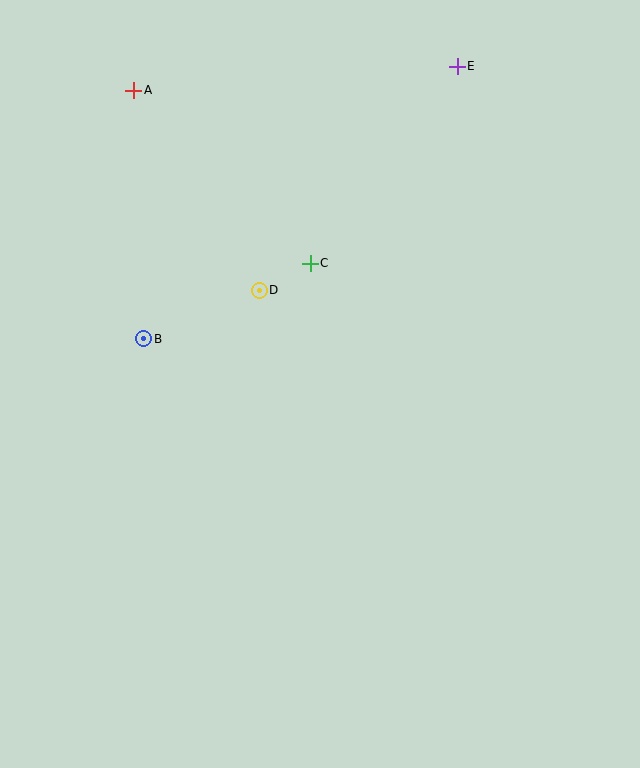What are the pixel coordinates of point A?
Point A is at (134, 90).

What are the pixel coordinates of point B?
Point B is at (144, 339).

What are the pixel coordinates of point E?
Point E is at (457, 66).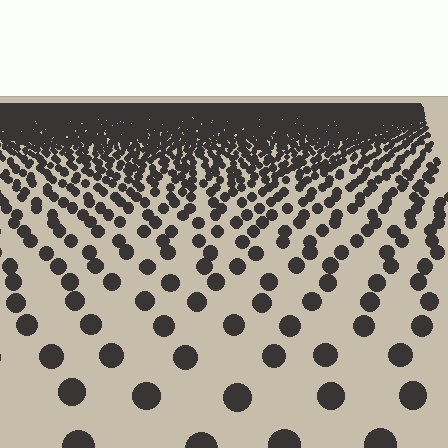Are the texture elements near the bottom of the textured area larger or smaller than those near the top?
Larger. Near the bottom, elements are closer to the viewer and appear at a bigger on-screen size.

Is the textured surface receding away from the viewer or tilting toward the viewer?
The surface is receding away from the viewer. Texture elements get smaller and denser toward the top.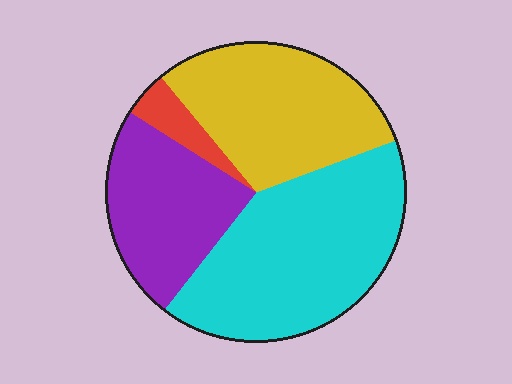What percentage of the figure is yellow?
Yellow takes up about one third (1/3) of the figure.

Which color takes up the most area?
Cyan, at roughly 40%.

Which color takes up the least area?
Red, at roughly 5%.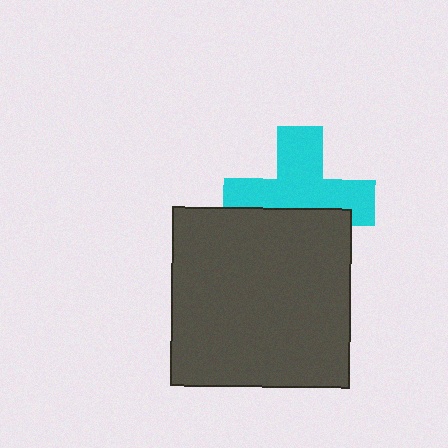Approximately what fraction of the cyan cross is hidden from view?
Roughly 38% of the cyan cross is hidden behind the dark gray square.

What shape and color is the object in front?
The object in front is a dark gray square.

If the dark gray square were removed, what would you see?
You would see the complete cyan cross.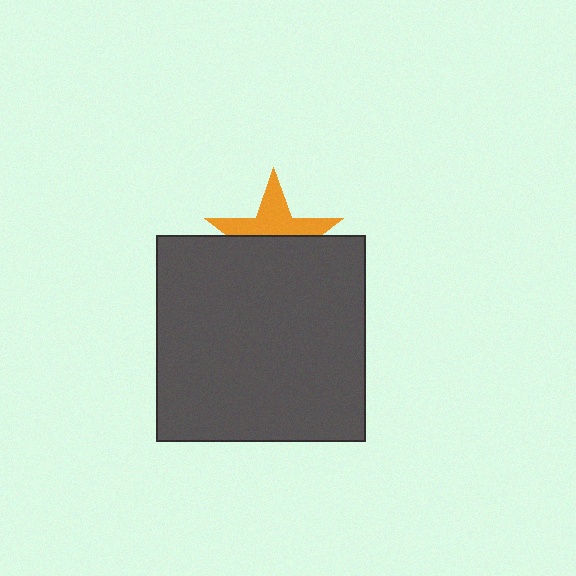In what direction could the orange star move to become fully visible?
The orange star could move up. That would shift it out from behind the dark gray rectangle entirely.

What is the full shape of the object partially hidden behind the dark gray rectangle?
The partially hidden object is an orange star.